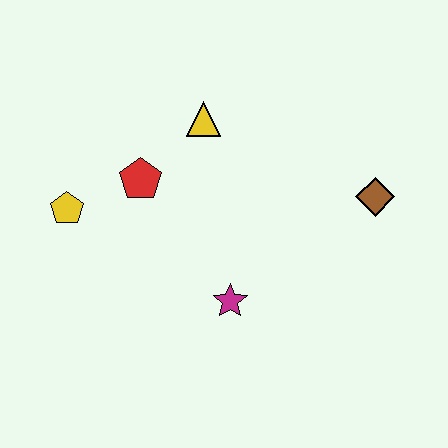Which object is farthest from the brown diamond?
The yellow pentagon is farthest from the brown diamond.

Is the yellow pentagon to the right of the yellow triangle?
No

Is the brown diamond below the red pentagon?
Yes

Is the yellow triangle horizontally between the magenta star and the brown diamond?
No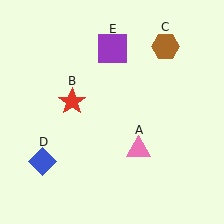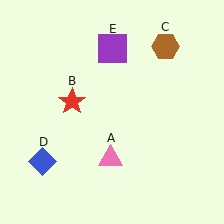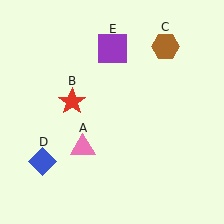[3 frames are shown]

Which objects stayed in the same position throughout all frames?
Red star (object B) and brown hexagon (object C) and blue diamond (object D) and purple square (object E) remained stationary.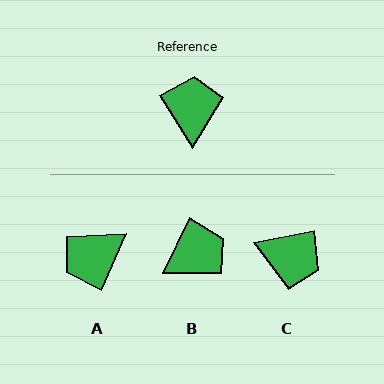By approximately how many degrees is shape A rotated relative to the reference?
Approximately 125 degrees counter-clockwise.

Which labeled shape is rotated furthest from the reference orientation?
A, about 125 degrees away.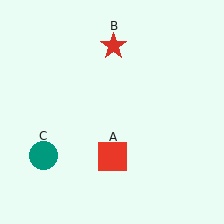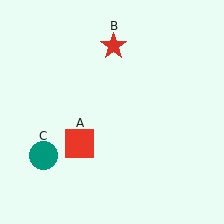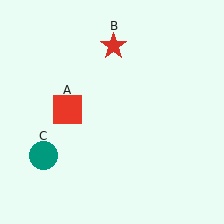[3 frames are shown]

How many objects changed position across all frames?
1 object changed position: red square (object A).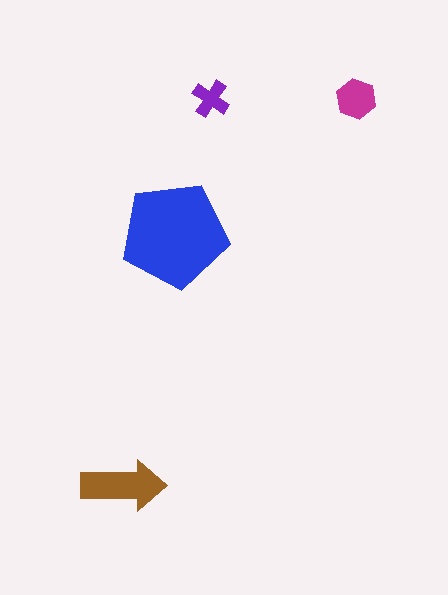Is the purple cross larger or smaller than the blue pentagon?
Smaller.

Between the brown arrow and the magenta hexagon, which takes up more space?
The brown arrow.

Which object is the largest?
The blue pentagon.